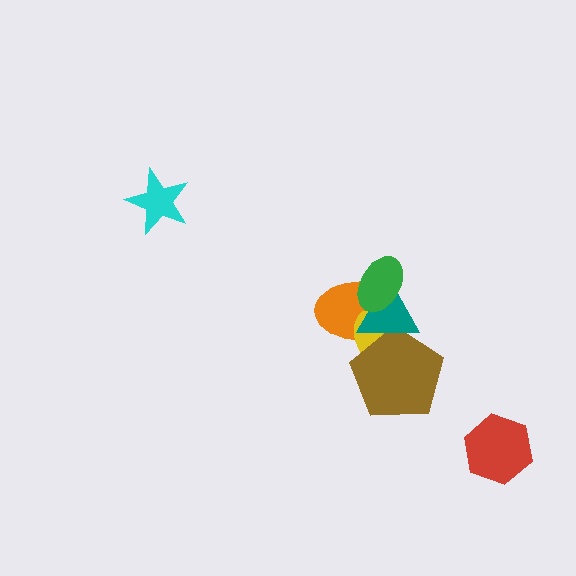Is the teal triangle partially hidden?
Yes, it is partially covered by another shape.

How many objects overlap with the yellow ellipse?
3 objects overlap with the yellow ellipse.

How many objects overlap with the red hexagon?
0 objects overlap with the red hexagon.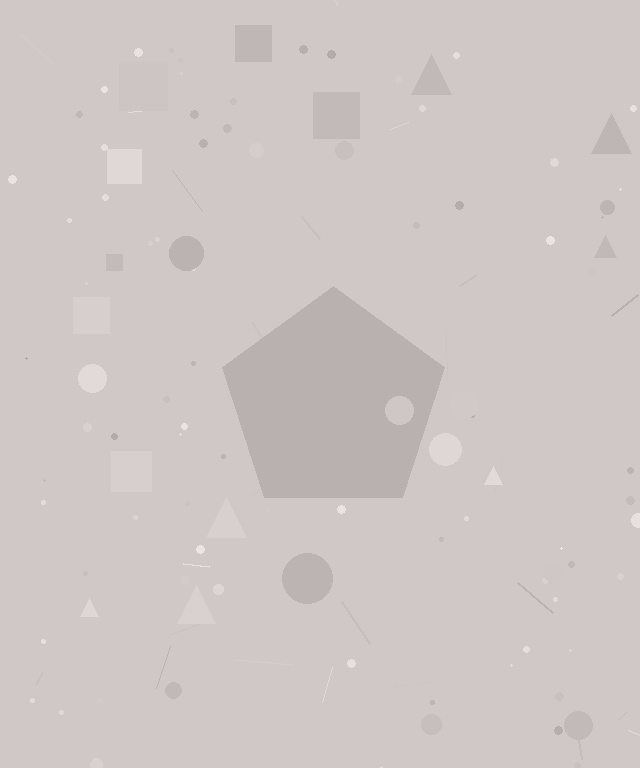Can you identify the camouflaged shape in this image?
The camouflaged shape is a pentagon.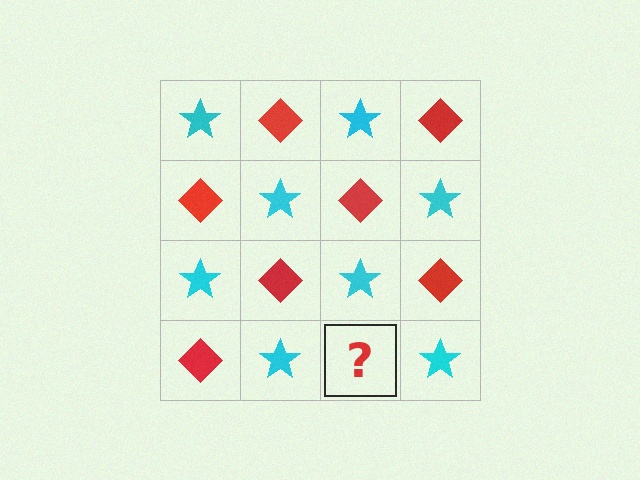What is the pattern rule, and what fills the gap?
The rule is that it alternates cyan star and red diamond in a checkerboard pattern. The gap should be filled with a red diamond.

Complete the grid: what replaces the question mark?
The question mark should be replaced with a red diamond.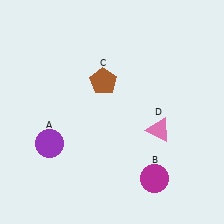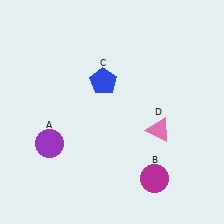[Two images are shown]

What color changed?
The pentagon (C) changed from brown in Image 1 to blue in Image 2.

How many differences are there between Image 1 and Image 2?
There is 1 difference between the two images.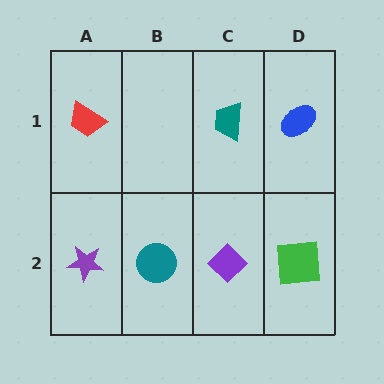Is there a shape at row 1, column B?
No, that cell is empty.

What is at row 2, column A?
A purple star.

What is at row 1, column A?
A red trapezoid.